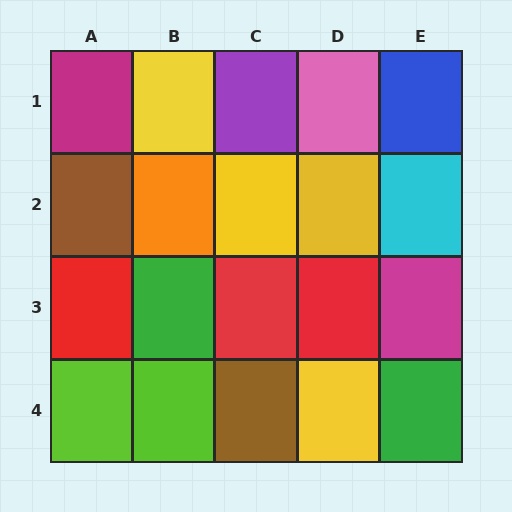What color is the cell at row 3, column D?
Red.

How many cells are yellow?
4 cells are yellow.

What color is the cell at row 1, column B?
Yellow.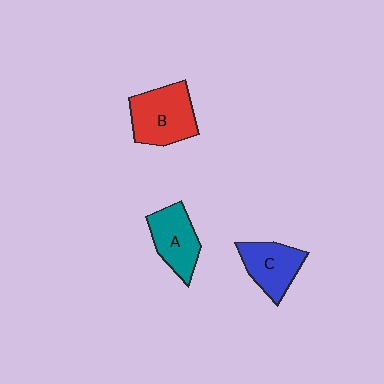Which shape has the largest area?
Shape B (red).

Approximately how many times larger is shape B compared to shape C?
Approximately 1.3 times.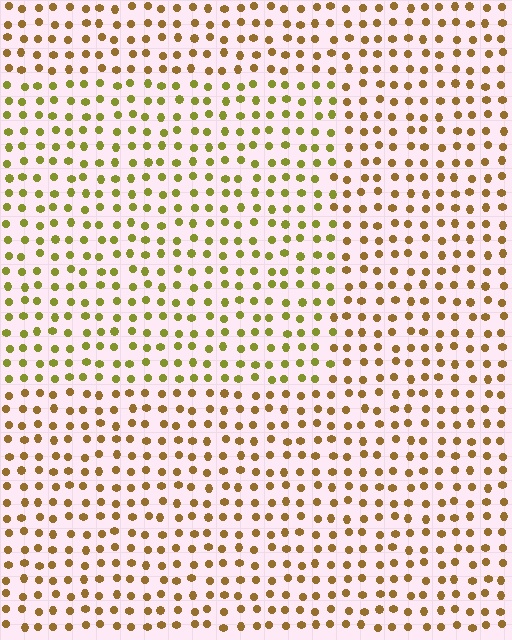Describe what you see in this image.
The image is filled with small brown elements in a uniform arrangement. A rectangle-shaped region is visible where the elements are tinted to a slightly different hue, forming a subtle color boundary.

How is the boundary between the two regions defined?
The boundary is defined purely by a slight shift in hue (about 33 degrees). Spacing, size, and orientation are identical on both sides.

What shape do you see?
I see a rectangle.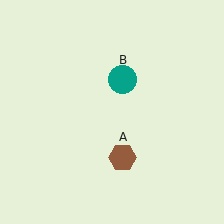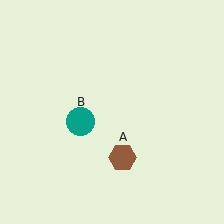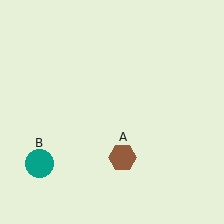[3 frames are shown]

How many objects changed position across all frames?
1 object changed position: teal circle (object B).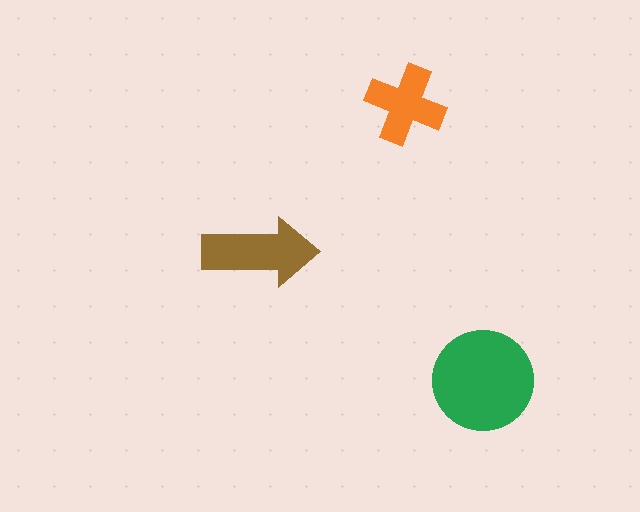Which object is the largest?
The green circle.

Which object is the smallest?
The orange cross.